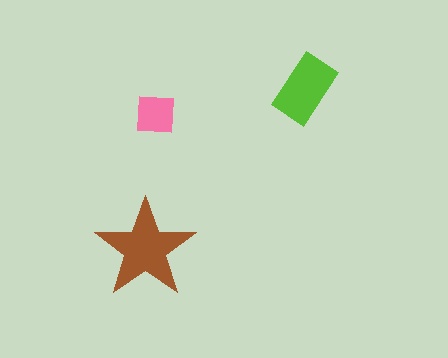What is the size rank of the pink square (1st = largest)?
3rd.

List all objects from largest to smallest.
The brown star, the lime rectangle, the pink square.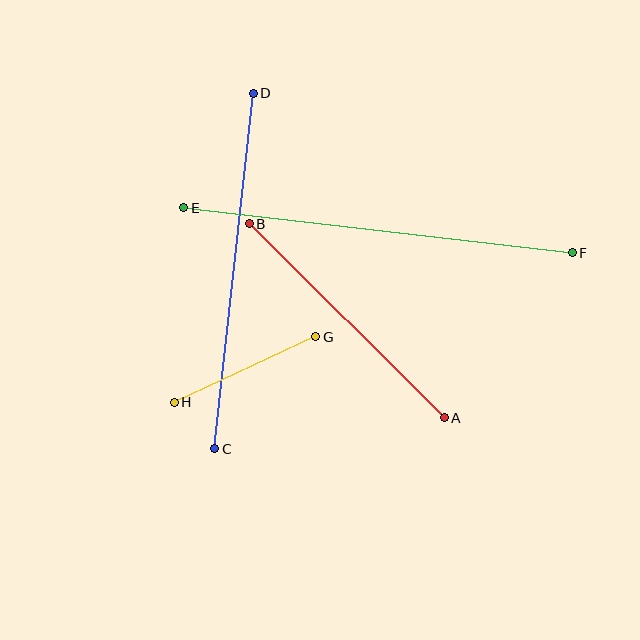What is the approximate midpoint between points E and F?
The midpoint is at approximately (378, 230) pixels.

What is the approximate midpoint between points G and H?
The midpoint is at approximately (245, 369) pixels.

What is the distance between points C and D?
The distance is approximately 358 pixels.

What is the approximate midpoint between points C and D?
The midpoint is at approximately (234, 271) pixels.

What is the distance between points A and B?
The distance is approximately 275 pixels.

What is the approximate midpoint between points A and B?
The midpoint is at approximately (347, 321) pixels.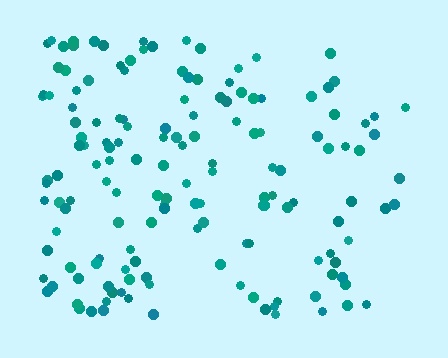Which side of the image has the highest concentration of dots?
The left.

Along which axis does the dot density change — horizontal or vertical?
Horizontal.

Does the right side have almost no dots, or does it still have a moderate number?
Still a moderate number, just noticeably fewer than the left.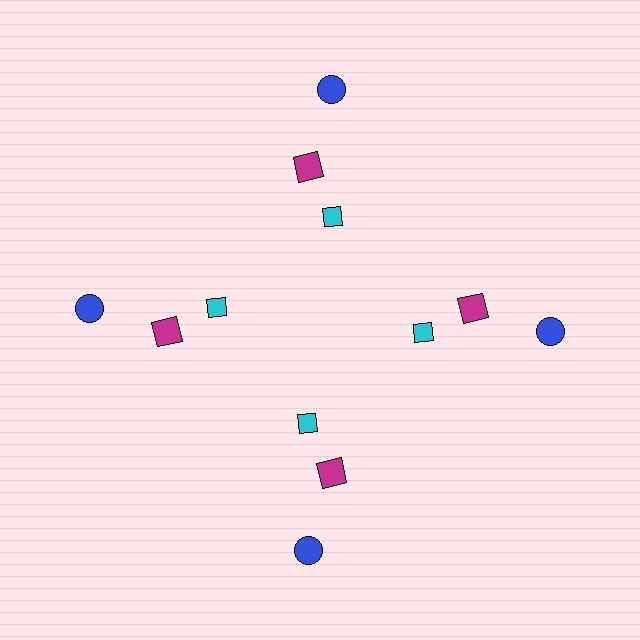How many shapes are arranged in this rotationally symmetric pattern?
There are 12 shapes, arranged in 4 groups of 3.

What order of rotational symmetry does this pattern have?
This pattern has 4-fold rotational symmetry.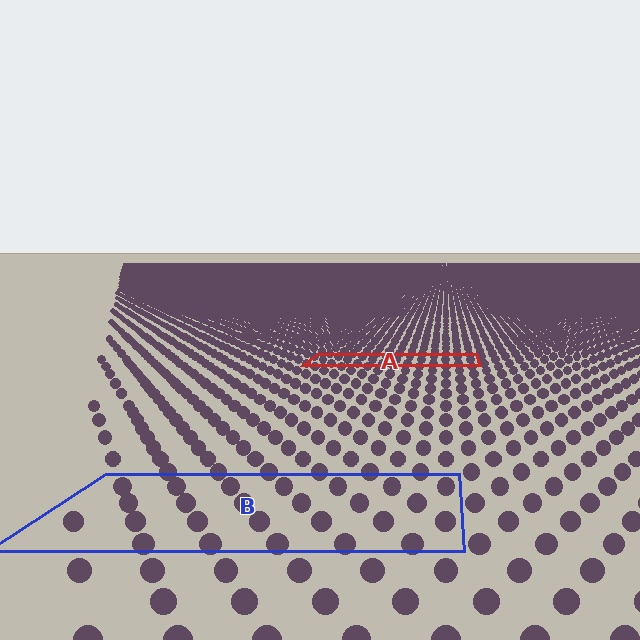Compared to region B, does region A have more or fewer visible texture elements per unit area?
Region A has more texture elements per unit area — they are packed more densely because it is farther away.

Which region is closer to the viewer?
Region B is closer. The texture elements there are larger and more spread out.